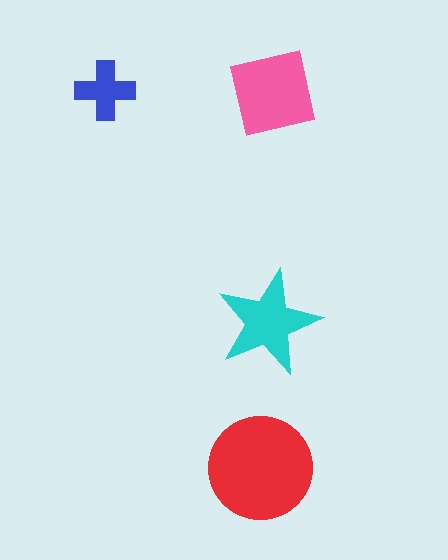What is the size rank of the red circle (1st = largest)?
1st.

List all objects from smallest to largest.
The blue cross, the cyan star, the pink square, the red circle.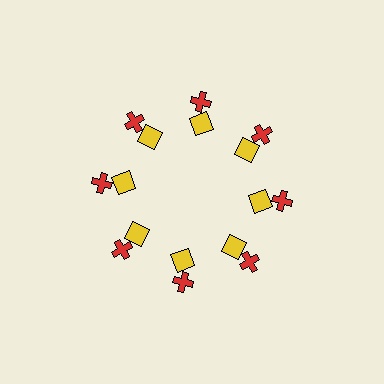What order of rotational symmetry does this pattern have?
This pattern has 8-fold rotational symmetry.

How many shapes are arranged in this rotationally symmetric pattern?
There are 16 shapes, arranged in 8 groups of 2.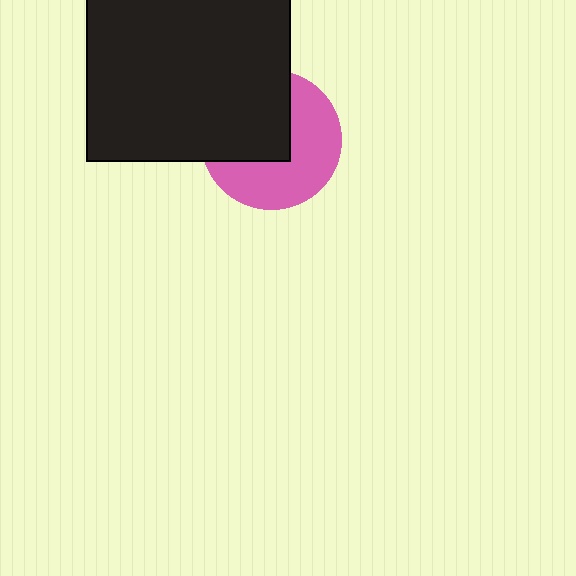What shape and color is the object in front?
The object in front is a black square.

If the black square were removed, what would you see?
You would see the complete pink circle.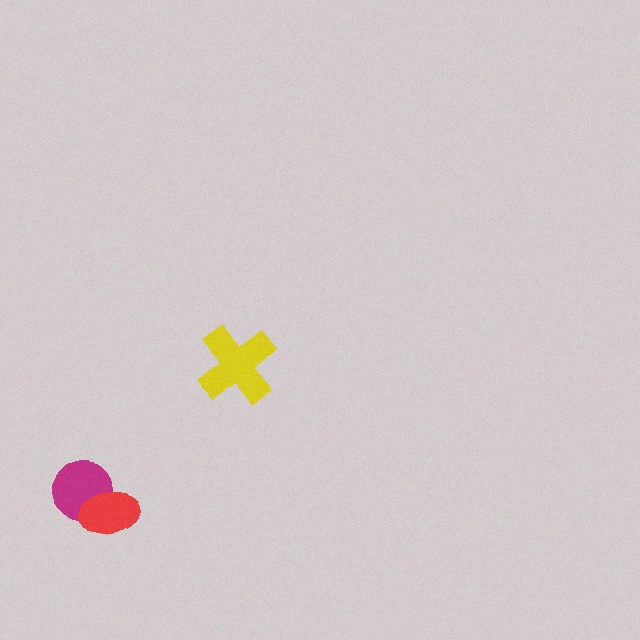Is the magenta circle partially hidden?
Yes, it is partially covered by another shape.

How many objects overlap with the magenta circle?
1 object overlaps with the magenta circle.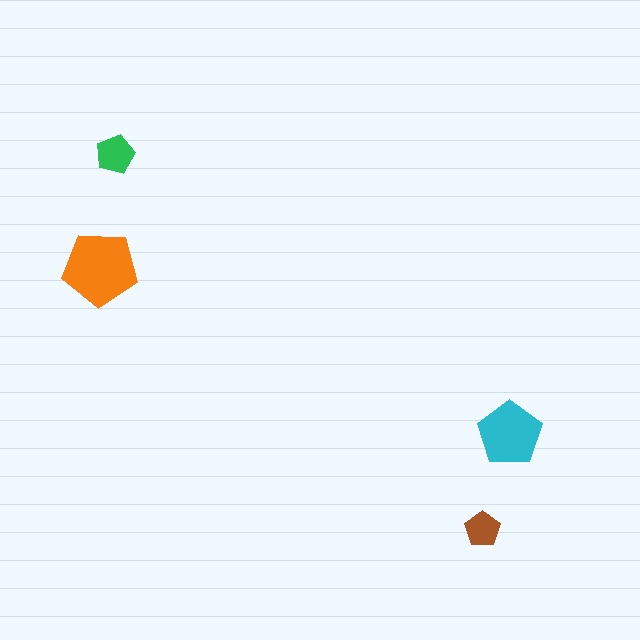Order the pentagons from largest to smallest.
the orange one, the cyan one, the green one, the brown one.